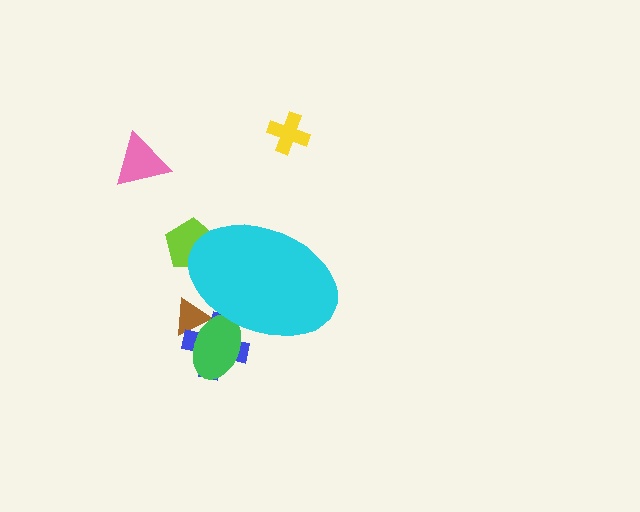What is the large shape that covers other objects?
A cyan ellipse.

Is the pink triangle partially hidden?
No, the pink triangle is fully visible.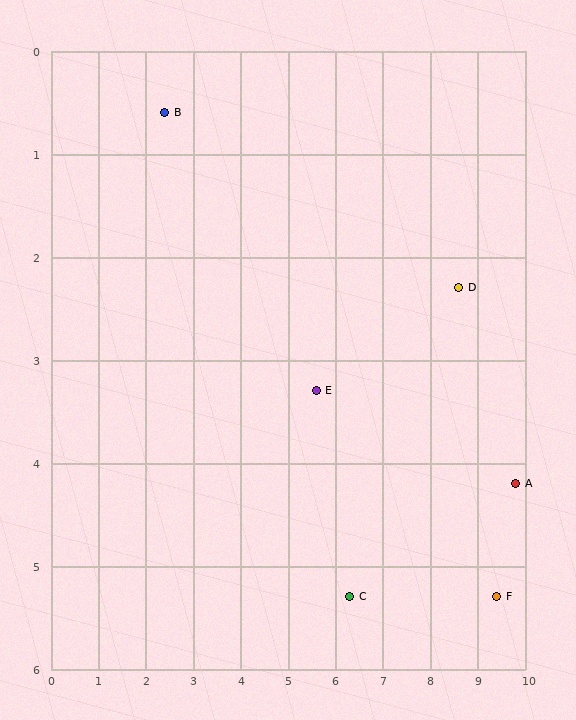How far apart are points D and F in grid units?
Points D and F are about 3.1 grid units apart.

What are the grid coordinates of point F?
Point F is at approximately (9.4, 5.3).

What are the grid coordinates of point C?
Point C is at approximately (6.3, 5.3).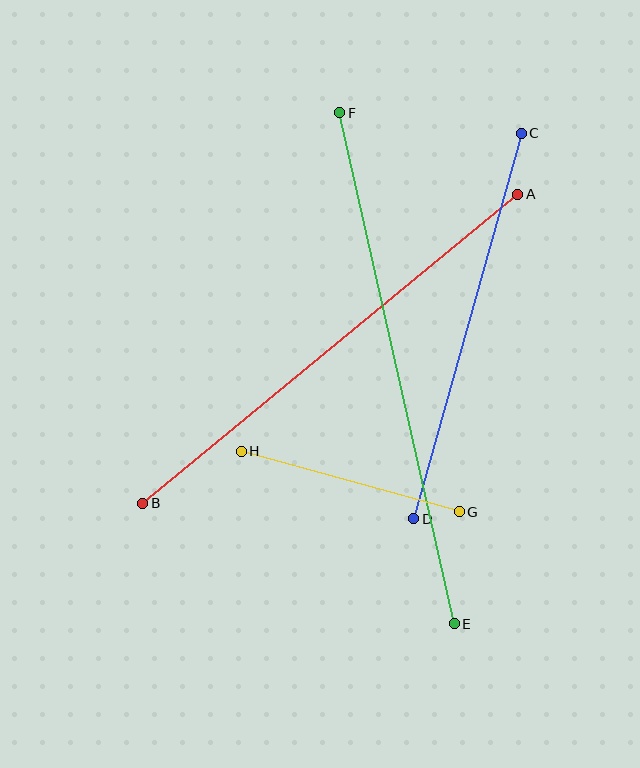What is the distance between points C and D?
The distance is approximately 400 pixels.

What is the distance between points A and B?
The distance is approximately 486 pixels.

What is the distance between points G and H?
The distance is approximately 226 pixels.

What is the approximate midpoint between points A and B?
The midpoint is at approximately (330, 349) pixels.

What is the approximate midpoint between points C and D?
The midpoint is at approximately (468, 326) pixels.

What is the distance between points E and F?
The distance is approximately 524 pixels.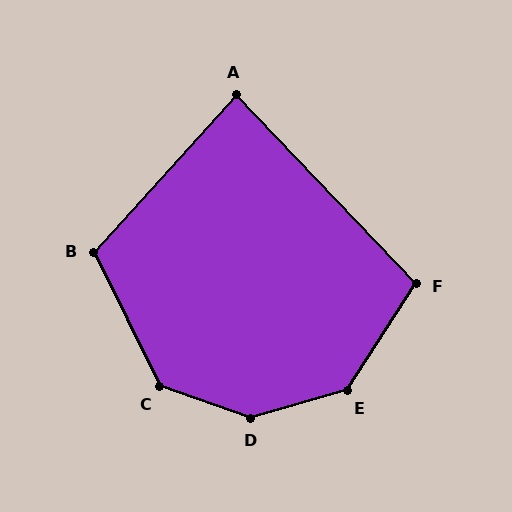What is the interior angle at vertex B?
Approximately 112 degrees (obtuse).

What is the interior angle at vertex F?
Approximately 104 degrees (obtuse).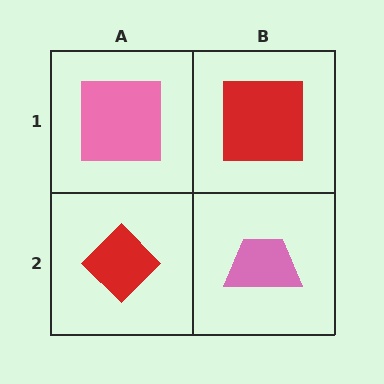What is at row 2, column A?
A red diamond.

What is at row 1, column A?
A pink square.